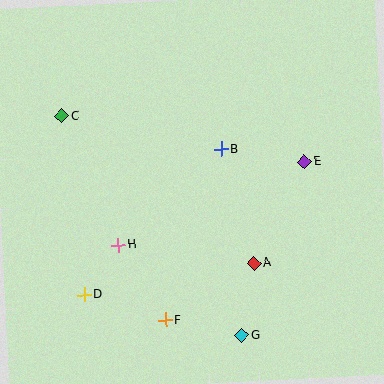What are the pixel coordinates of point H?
Point H is at (118, 245).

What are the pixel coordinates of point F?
Point F is at (165, 320).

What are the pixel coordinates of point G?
Point G is at (242, 335).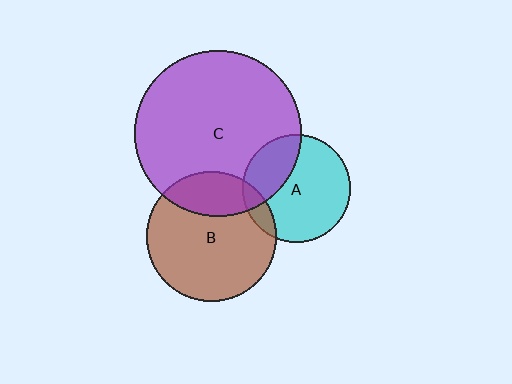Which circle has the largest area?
Circle C (purple).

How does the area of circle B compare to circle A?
Approximately 1.4 times.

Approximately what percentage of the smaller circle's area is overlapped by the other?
Approximately 10%.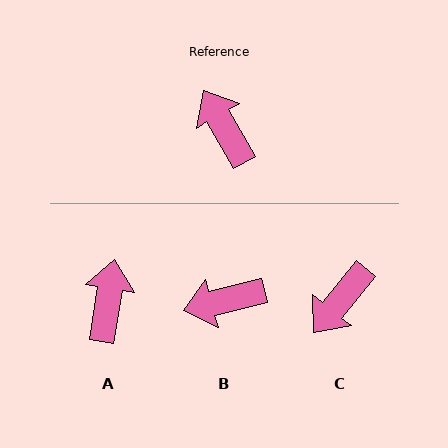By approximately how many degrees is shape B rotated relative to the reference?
Approximately 75 degrees counter-clockwise.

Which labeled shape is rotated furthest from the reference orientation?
C, about 111 degrees away.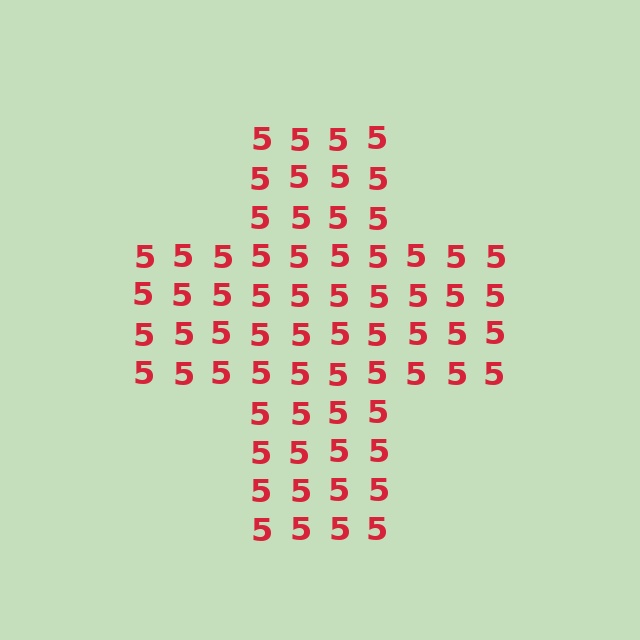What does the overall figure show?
The overall figure shows a cross.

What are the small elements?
The small elements are digit 5's.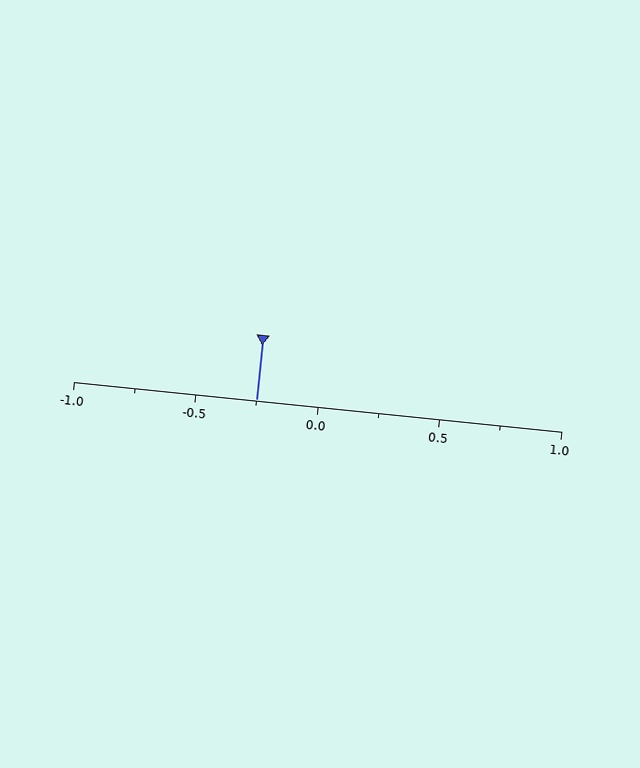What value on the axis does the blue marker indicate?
The marker indicates approximately -0.25.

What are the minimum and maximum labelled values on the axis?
The axis runs from -1.0 to 1.0.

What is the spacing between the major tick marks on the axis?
The major ticks are spaced 0.5 apart.